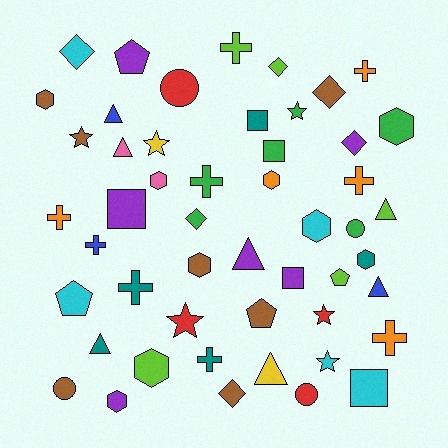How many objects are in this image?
There are 50 objects.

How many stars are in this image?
There are 6 stars.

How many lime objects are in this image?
There are 5 lime objects.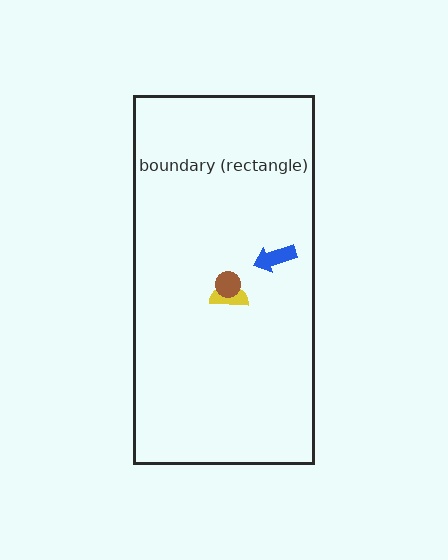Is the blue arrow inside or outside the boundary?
Inside.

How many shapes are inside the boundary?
3 inside, 0 outside.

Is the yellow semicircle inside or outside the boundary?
Inside.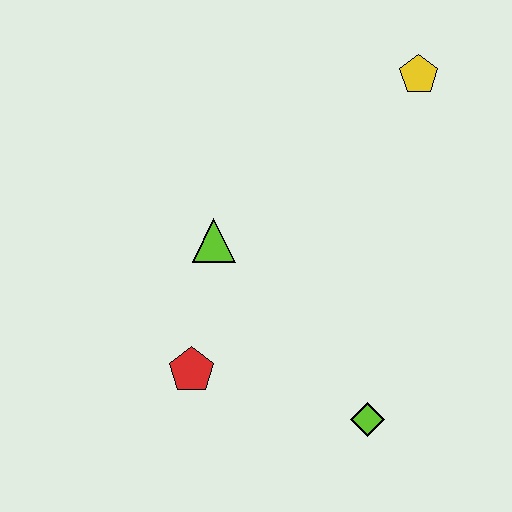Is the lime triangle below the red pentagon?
No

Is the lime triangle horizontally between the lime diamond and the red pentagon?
Yes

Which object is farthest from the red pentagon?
The yellow pentagon is farthest from the red pentagon.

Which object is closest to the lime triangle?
The red pentagon is closest to the lime triangle.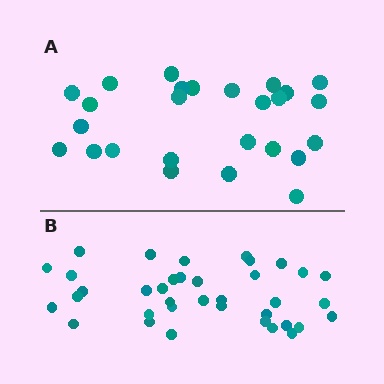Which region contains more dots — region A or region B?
Region B (the bottom region) has more dots.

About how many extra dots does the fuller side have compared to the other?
Region B has roughly 12 or so more dots than region A.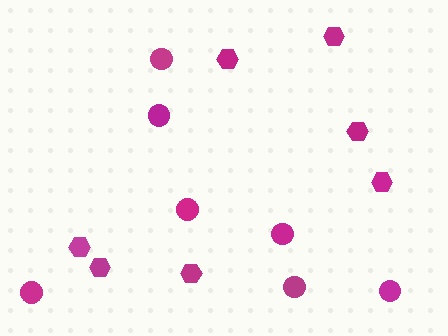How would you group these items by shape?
There are 2 groups: one group of circles (7) and one group of hexagons (7).